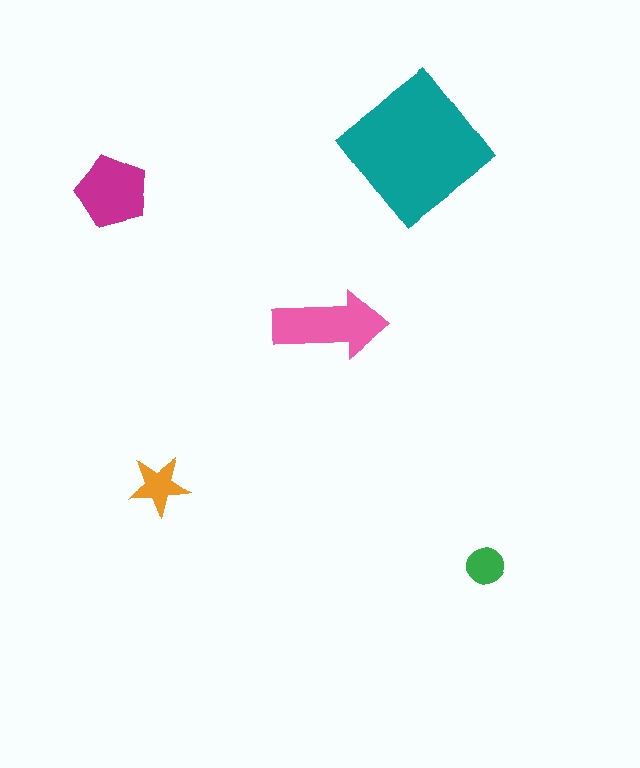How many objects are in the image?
There are 5 objects in the image.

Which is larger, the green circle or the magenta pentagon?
The magenta pentagon.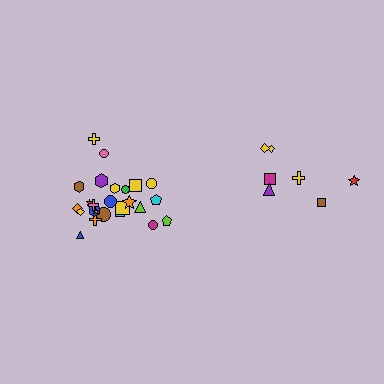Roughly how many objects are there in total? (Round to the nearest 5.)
Roughly 30 objects in total.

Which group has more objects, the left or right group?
The left group.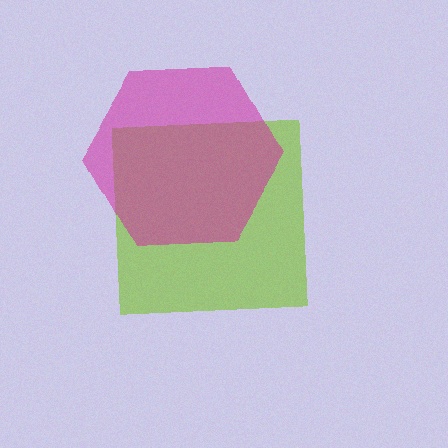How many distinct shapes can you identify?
There are 2 distinct shapes: a lime square, a magenta hexagon.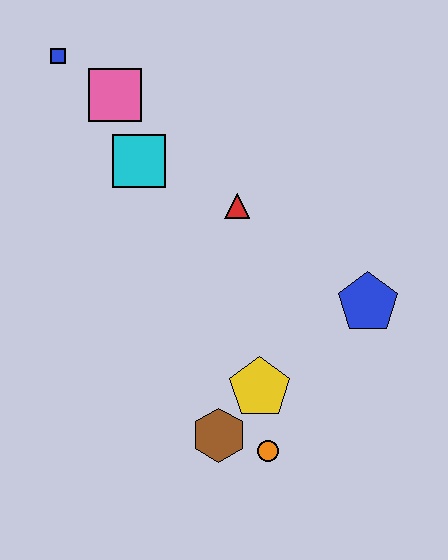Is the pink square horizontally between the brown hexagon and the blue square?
Yes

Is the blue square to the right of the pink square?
No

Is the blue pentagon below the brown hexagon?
No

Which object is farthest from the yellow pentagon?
The blue square is farthest from the yellow pentagon.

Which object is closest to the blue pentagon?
The yellow pentagon is closest to the blue pentagon.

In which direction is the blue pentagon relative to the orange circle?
The blue pentagon is above the orange circle.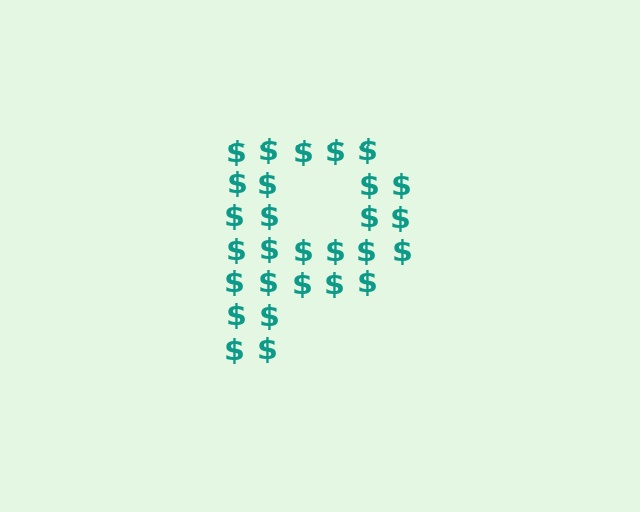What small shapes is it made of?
It is made of small dollar signs.